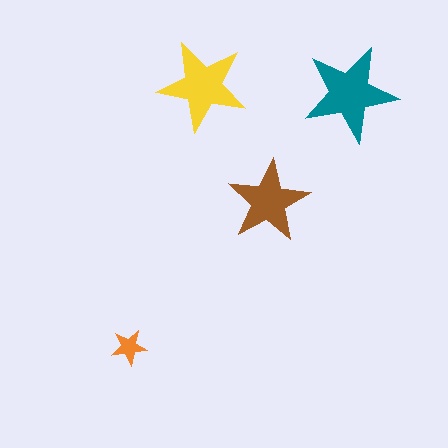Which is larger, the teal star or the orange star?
The teal one.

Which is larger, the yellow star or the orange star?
The yellow one.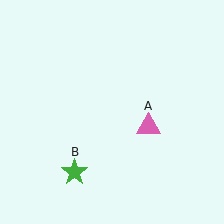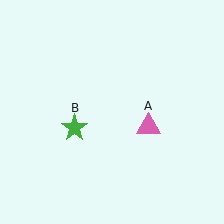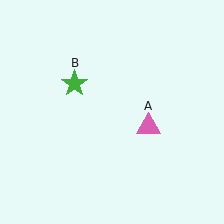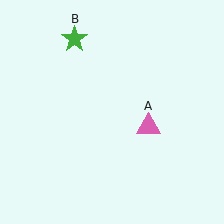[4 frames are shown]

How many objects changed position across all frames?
1 object changed position: green star (object B).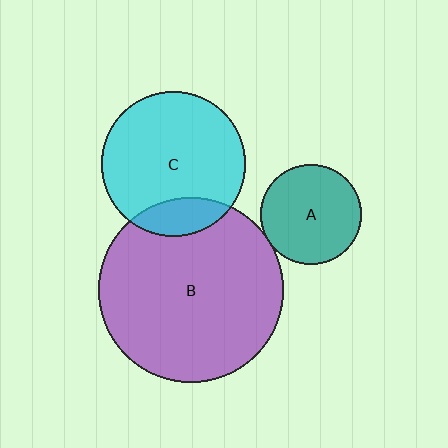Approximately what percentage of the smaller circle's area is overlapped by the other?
Approximately 15%.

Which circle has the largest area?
Circle B (purple).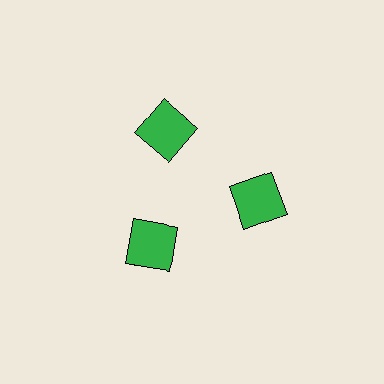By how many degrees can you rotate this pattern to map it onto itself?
The pattern maps onto itself every 120 degrees of rotation.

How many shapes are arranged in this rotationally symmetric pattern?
There are 3 shapes, arranged in 3 groups of 1.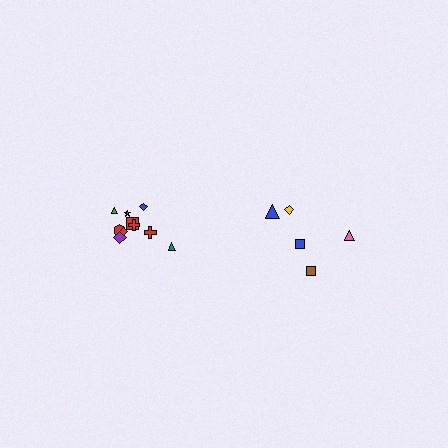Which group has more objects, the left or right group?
The left group.